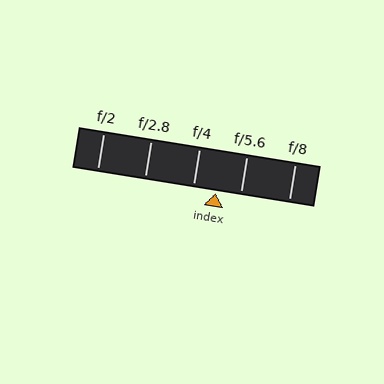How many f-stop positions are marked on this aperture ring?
There are 5 f-stop positions marked.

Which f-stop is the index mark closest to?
The index mark is closest to f/4.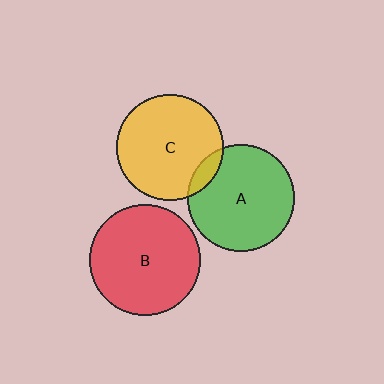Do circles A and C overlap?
Yes.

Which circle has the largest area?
Circle B (red).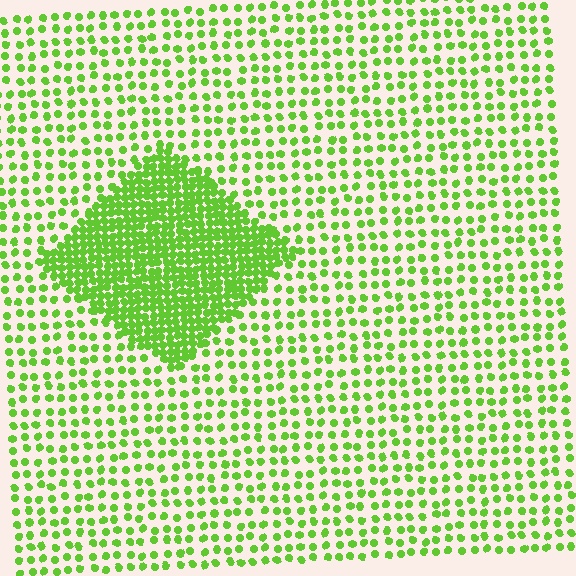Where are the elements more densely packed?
The elements are more densely packed inside the diamond boundary.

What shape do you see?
I see a diamond.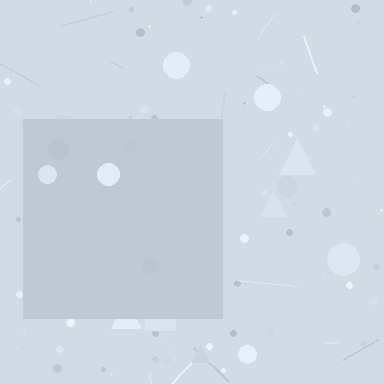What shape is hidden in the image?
A square is hidden in the image.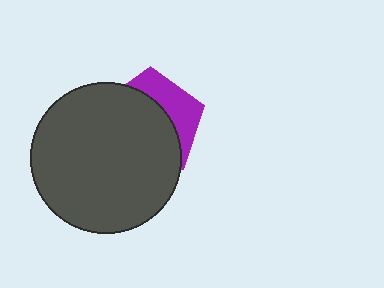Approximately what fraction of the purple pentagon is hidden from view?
Roughly 67% of the purple pentagon is hidden behind the dark gray circle.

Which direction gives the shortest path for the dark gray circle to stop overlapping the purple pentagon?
Moving toward the lower-left gives the shortest separation.